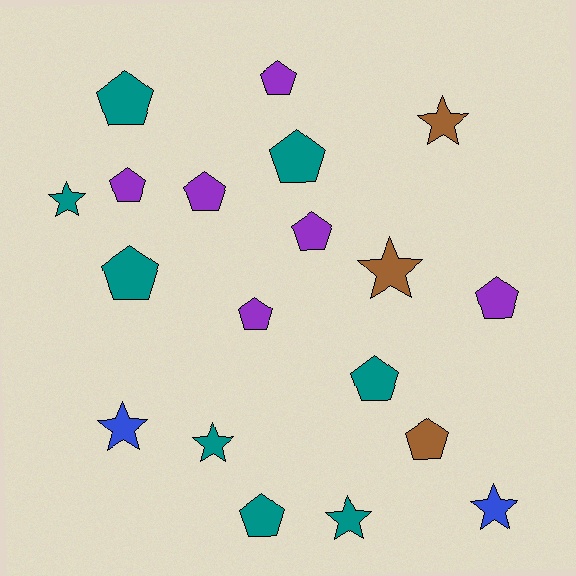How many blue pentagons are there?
There are no blue pentagons.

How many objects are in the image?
There are 19 objects.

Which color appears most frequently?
Teal, with 8 objects.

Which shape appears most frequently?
Pentagon, with 12 objects.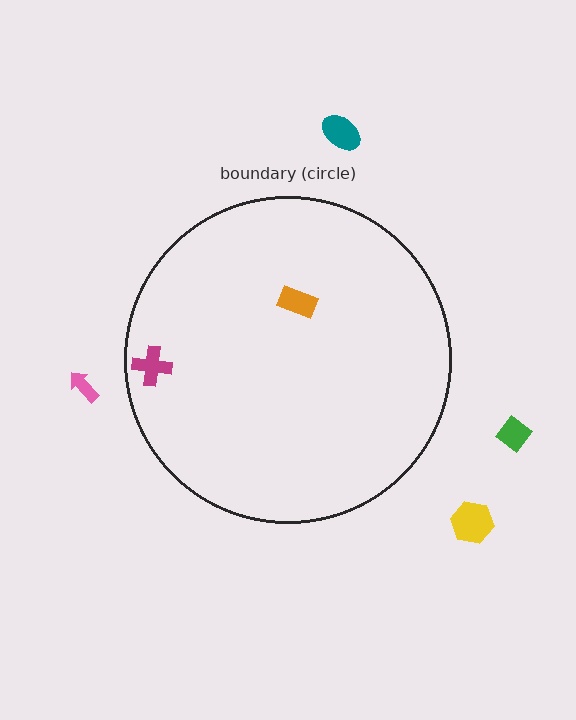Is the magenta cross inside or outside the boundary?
Inside.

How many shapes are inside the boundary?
2 inside, 4 outside.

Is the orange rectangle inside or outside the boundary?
Inside.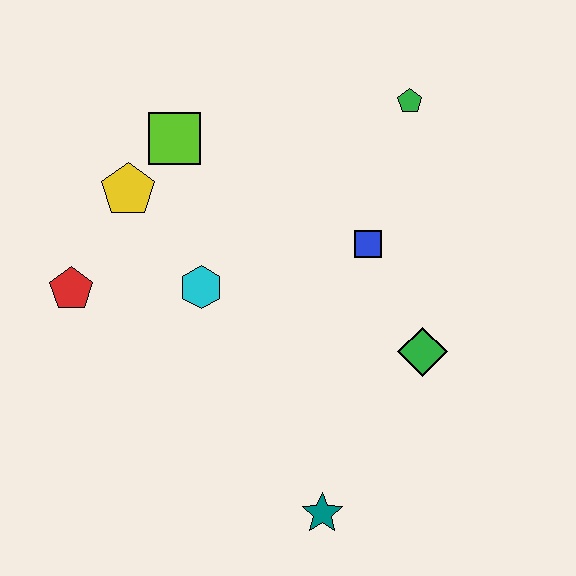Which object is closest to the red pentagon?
The yellow pentagon is closest to the red pentagon.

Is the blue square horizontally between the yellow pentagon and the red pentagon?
No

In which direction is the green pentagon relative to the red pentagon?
The green pentagon is to the right of the red pentagon.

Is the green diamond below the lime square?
Yes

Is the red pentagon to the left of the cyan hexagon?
Yes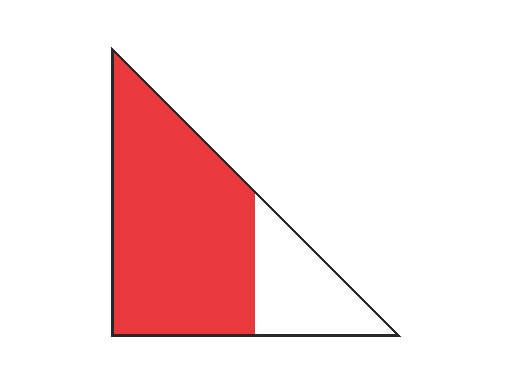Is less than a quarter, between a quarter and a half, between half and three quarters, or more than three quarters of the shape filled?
Between half and three quarters.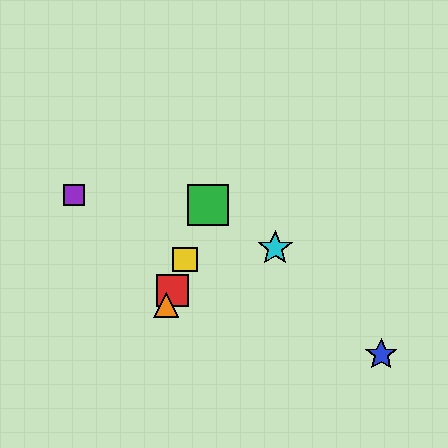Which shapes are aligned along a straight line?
The red square, the green square, the yellow square, the orange triangle are aligned along a straight line.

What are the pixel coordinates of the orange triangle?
The orange triangle is at (166, 305).